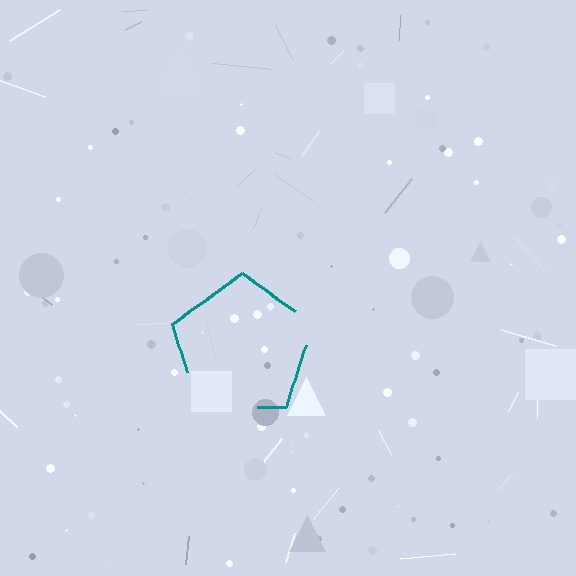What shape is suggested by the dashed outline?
The dashed outline suggests a pentagon.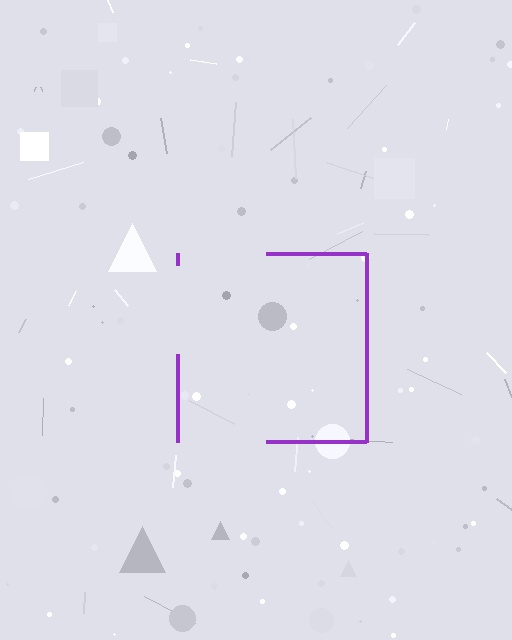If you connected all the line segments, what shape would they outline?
They would outline a square.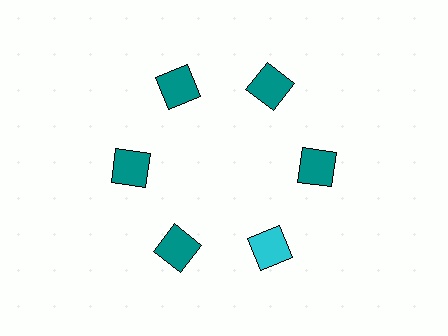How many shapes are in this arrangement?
There are 6 shapes arranged in a ring pattern.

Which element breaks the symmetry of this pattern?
The cyan square at roughly the 5 o'clock position breaks the symmetry. All other shapes are teal squares.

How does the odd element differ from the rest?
It has a different color: cyan instead of teal.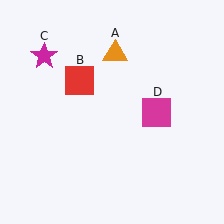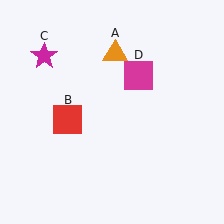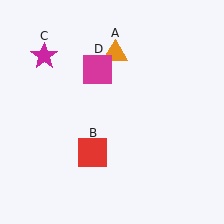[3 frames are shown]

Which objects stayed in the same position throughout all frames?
Orange triangle (object A) and magenta star (object C) remained stationary.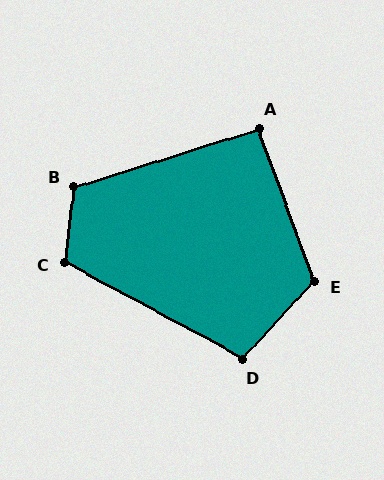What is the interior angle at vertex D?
Approximately 104 degrees (obtuse).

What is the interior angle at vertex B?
Approximately 115 degrees (obtuse).